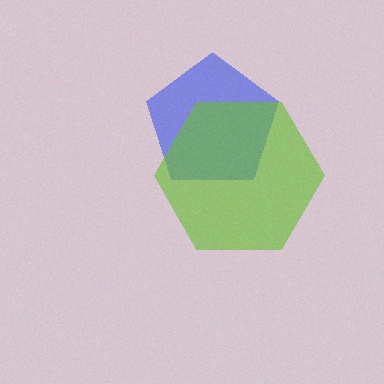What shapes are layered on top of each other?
The layered shapes are: a blue pentagon, a lime hexagon.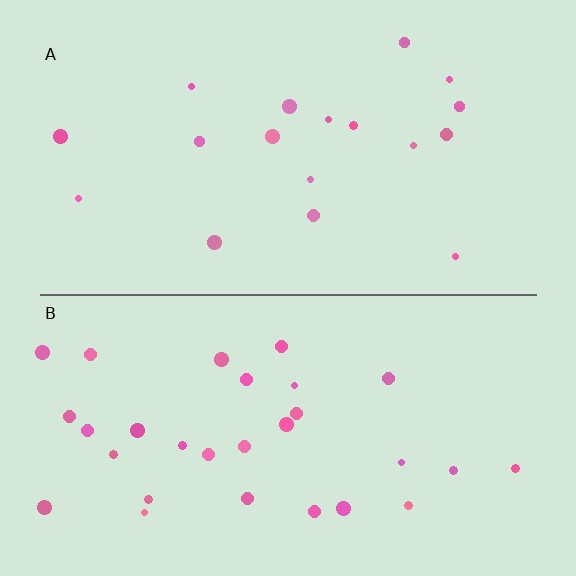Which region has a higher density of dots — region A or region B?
B (the bottom).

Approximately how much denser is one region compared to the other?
Approximately 1.6× — region B over region A.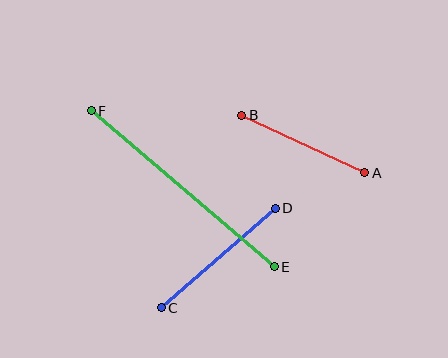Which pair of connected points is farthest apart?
Points E and F are farthest apart.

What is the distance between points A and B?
The distance is approximately 136 pixels.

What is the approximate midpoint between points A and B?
The midpoint is at approximately (303, 144) pixels.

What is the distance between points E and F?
The distance is approximately 241 pixels.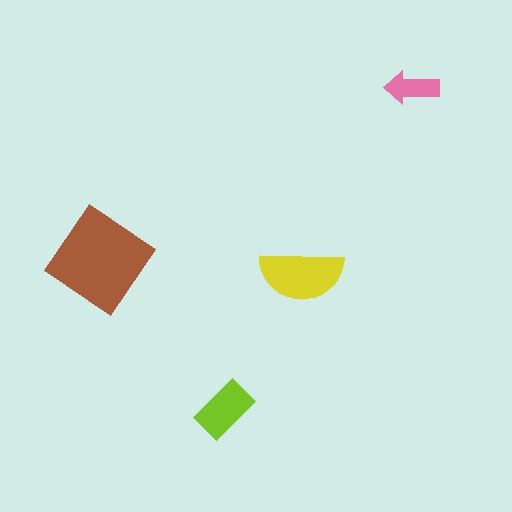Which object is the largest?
The brown diamond.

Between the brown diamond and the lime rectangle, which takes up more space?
The brown diamond.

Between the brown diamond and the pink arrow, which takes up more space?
The brown diamond.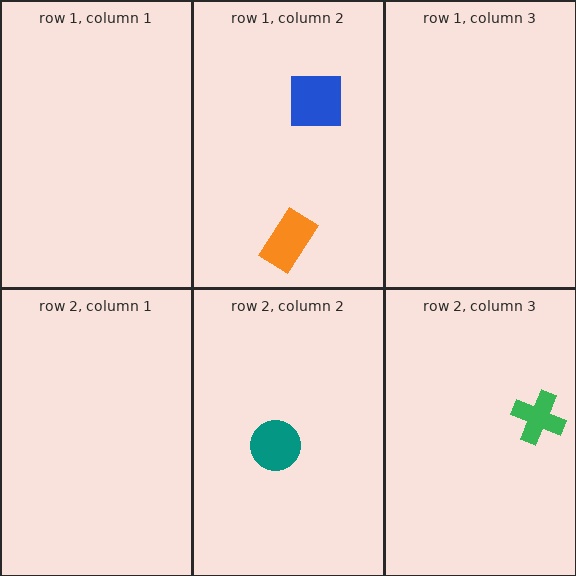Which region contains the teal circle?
The row 2, column 2 region.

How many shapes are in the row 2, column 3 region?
1.